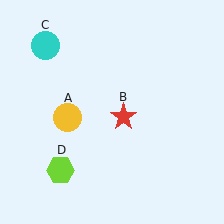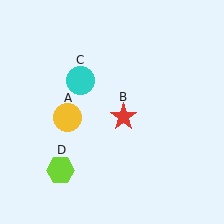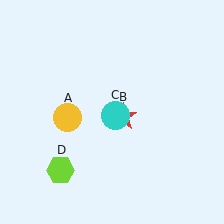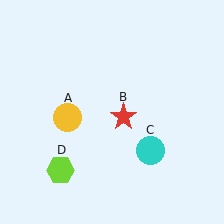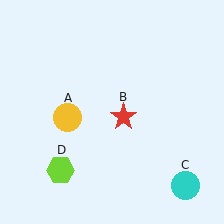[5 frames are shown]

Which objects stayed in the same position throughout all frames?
Yellow circle (object A) and red star (object B) and lime hexagon (object D) remained stationary.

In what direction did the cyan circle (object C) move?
The cyan circle (object C) moved down and to the right.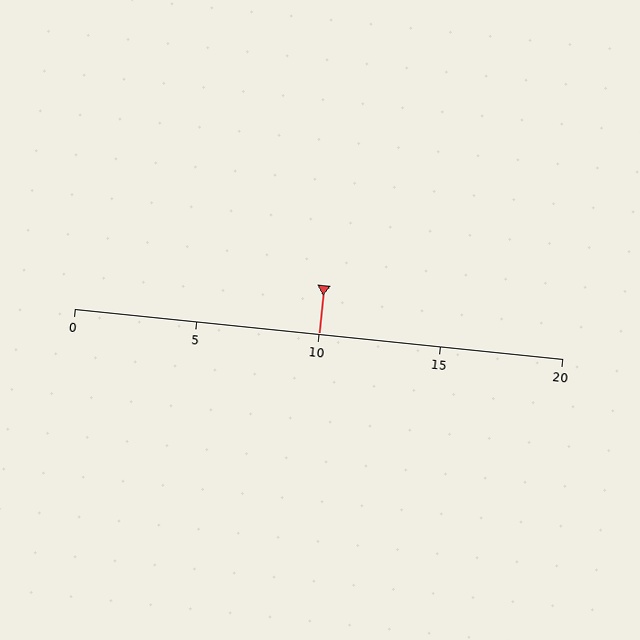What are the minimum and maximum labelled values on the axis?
The axis runs from 0 to 20.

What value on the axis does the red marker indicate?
The marker indicates approximately 10.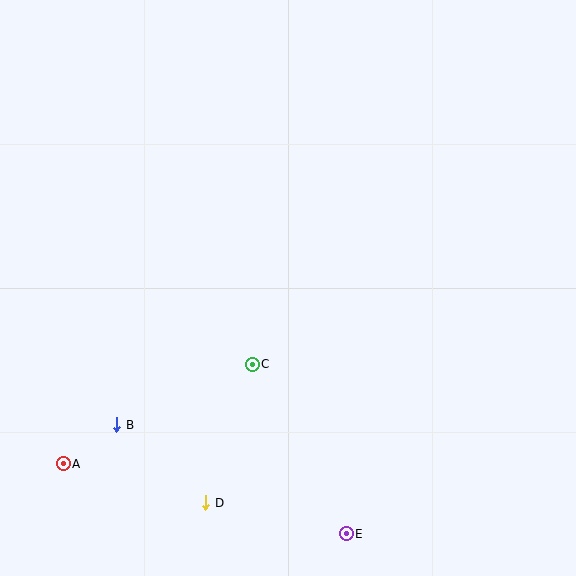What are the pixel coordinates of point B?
Point B is at (117, 425).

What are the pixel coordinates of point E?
Point E is at (346, 534).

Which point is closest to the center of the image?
Point C at (252, 364) is closest to the center.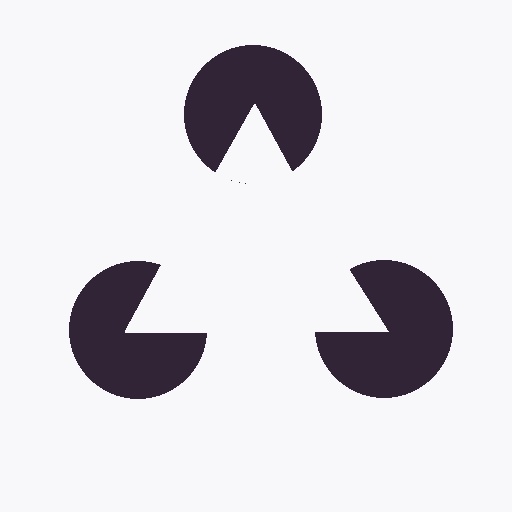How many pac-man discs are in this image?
There are 3 — one at each vertex of the illusory triangle.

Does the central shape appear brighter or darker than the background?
It typically appears slightly brighter than the background, even though no actual brightness change is drawn.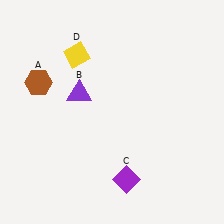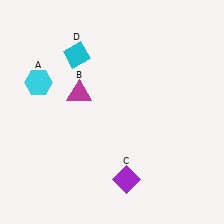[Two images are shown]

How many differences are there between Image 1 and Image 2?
There are 3 differences between the two images.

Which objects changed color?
A changed from brown to cyan. B changed from purple to magenta. D changed from yellow to cyan.